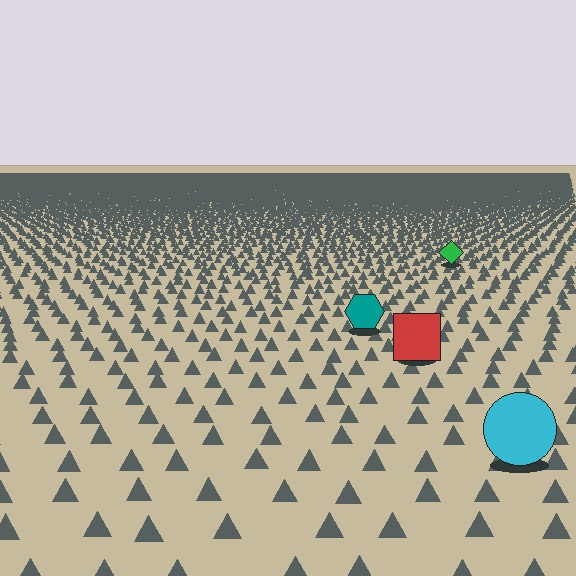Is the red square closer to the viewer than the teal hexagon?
Yes. The red square is closer — you can tell from the texture gradient: the ground texture is coarser near it.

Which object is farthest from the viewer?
The green diamond is farthest from the viewer. It appears smaller and the ground texture around it is denser.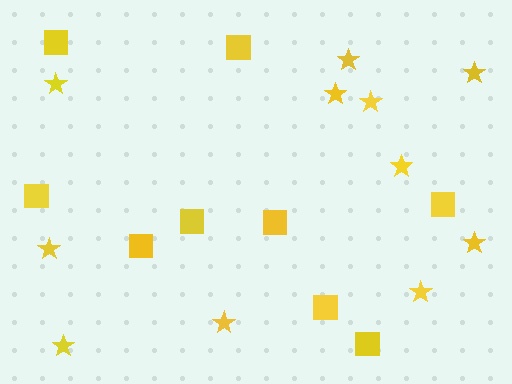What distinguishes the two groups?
There are 2 groups: one group of squares (9) and one group of stars (11).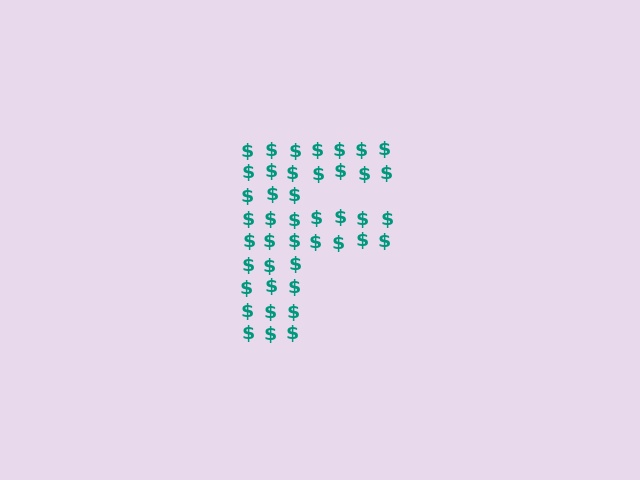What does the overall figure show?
The overall figure shows the letter F.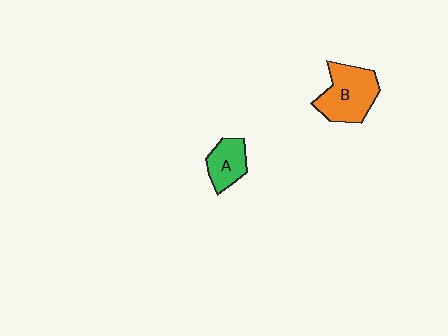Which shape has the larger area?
Shape B (orange).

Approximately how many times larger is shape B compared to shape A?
Approximately 1.7 times.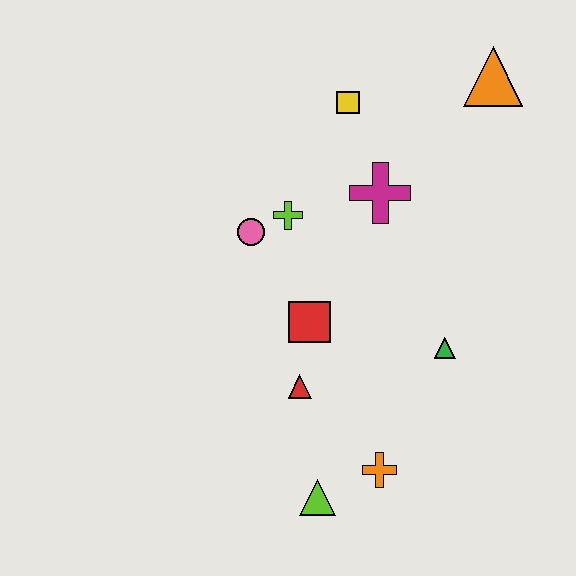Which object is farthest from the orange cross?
The orange triangle is farthest from the orange cross.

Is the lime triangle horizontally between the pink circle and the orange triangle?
Yes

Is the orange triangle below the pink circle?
No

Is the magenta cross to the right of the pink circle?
Yes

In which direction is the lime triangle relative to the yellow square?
The lime triangle is below the yellow square.